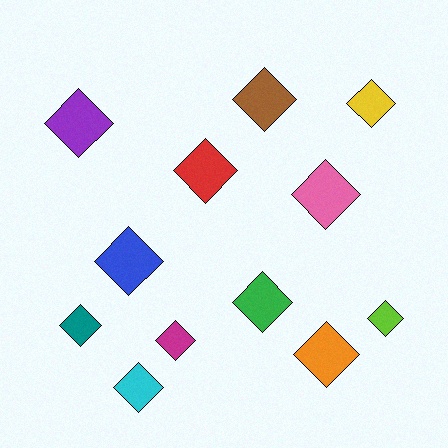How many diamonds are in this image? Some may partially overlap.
There are 12 diamonds.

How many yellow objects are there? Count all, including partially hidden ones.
There is 1 yellow object.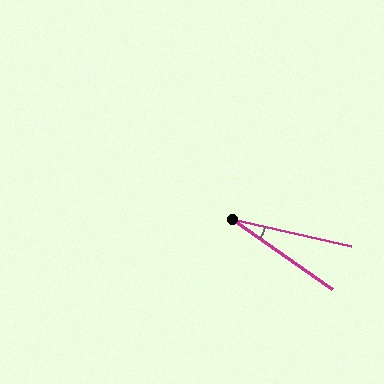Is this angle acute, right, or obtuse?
It is acute.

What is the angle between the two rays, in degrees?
Approximately 22 degrees.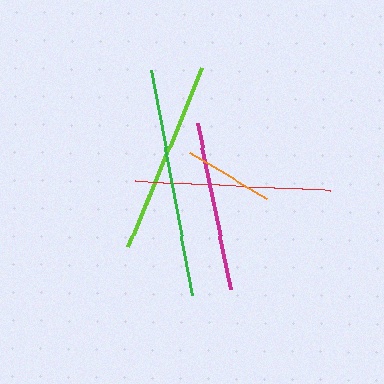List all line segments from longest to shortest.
From longest to shortest: green, red, lime, magenta, orange.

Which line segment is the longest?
The green line is the longest at approximately 229 pixels.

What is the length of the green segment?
The green segment is approximately 229 pixels long.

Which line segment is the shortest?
The orange line is the shortest at approximately 90 pixels.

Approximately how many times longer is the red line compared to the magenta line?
The red line is approximately 1.2 times the length of the magenta line.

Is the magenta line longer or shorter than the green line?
The green line is longer than the magenta line.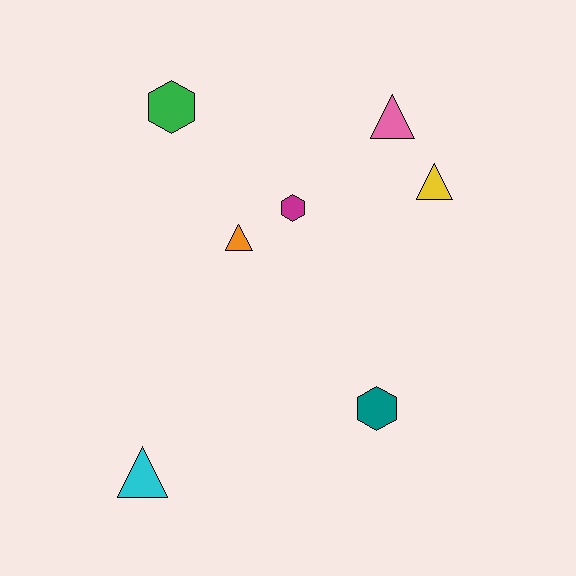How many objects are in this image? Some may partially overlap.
There are 7 objects.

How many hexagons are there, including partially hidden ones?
There are 3 hexagons.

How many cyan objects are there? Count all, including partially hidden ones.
There is 1 cyan object.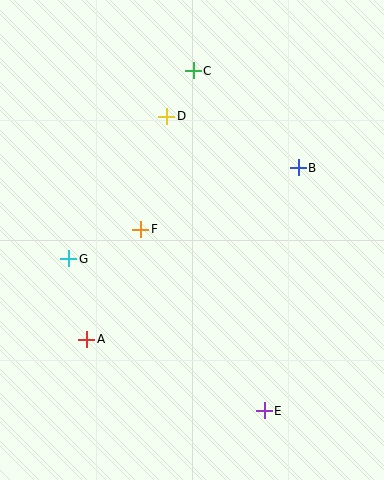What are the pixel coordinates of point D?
Point D is at (167, 116).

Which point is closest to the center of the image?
Point F at (141, 229) is closest to the center.